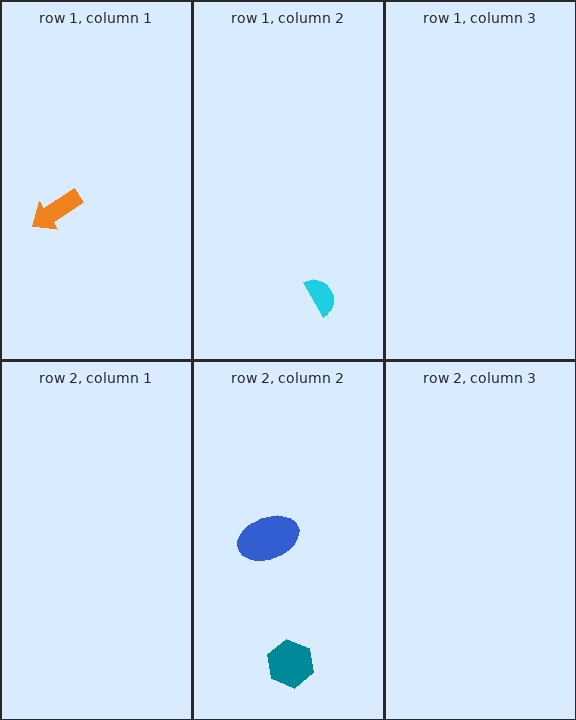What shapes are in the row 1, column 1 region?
The orange arrow.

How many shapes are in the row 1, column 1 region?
1.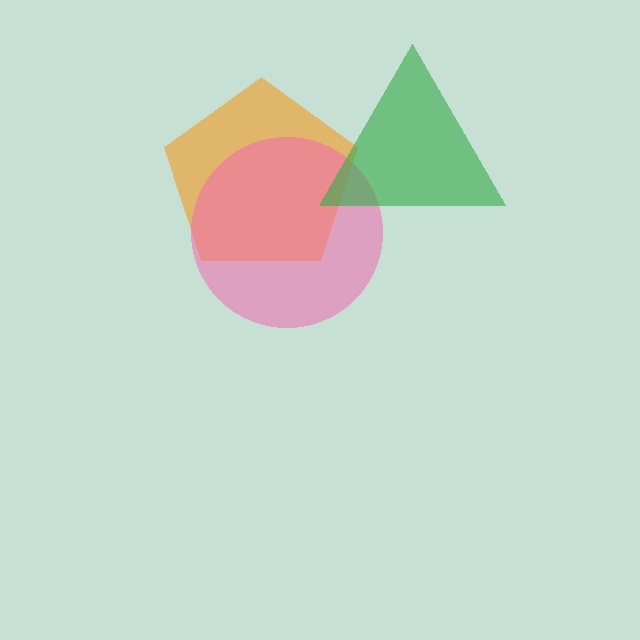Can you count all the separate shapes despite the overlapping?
Yes, there are 3 separate shapes.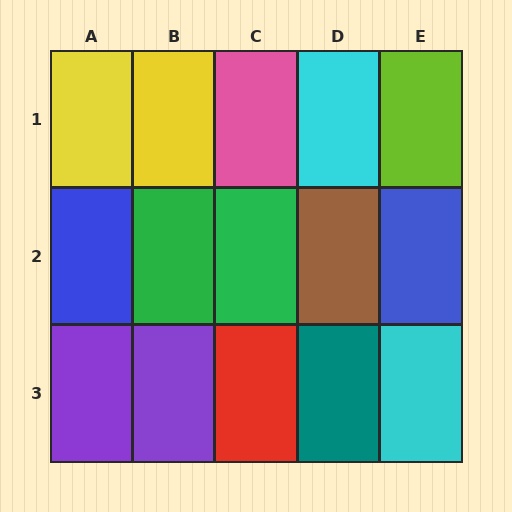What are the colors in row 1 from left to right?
Yellow, yellow, pink, cyan, lime.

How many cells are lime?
1 cell is lime.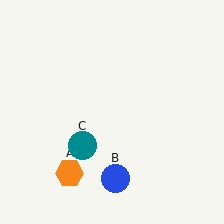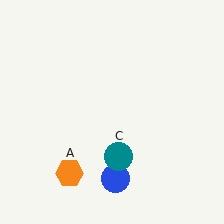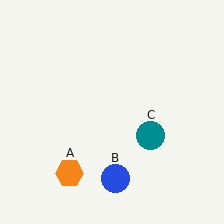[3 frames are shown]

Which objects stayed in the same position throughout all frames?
Orange hexagon (object A) and blue circle (object B) remained stationary.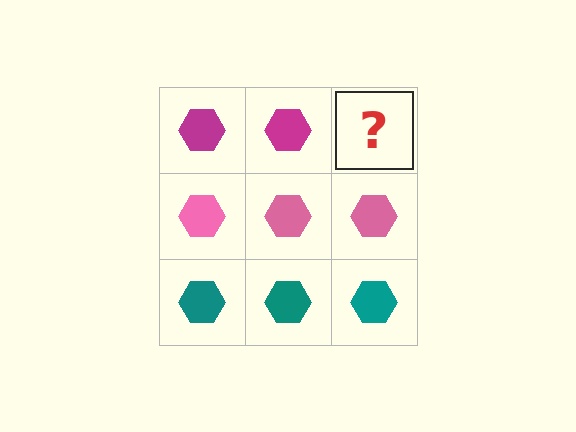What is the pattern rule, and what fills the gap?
The rule is that each row has a consistent color. The gap should be filled with a magenta hexagon.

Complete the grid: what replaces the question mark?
The question mark should be replaced with a magenta hexagon.